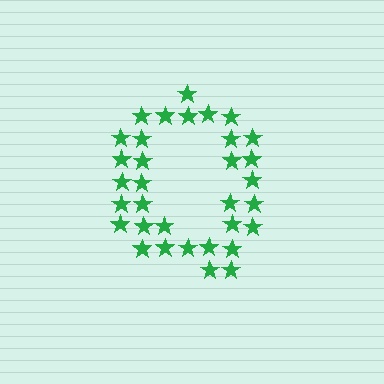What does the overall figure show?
The overall figure shows the letter Q.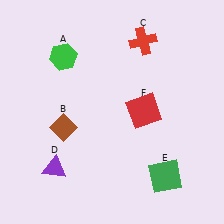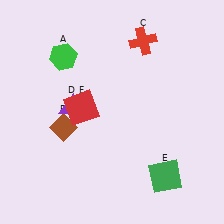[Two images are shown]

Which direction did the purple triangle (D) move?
The purple triangle (D) moved up.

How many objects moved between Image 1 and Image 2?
2 objects moved between the two images.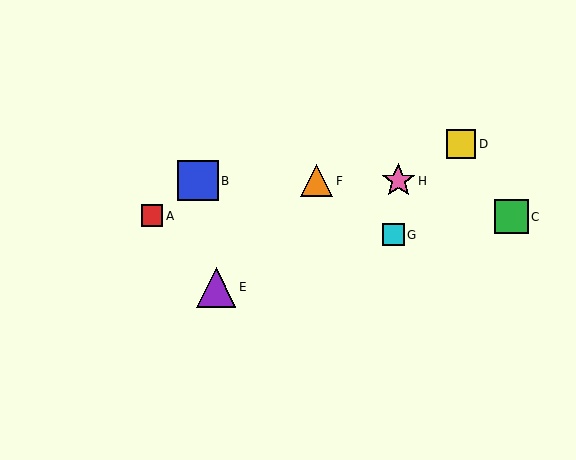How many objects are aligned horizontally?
3 objects (B, F, H) are aligned horizontally.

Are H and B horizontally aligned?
Yes, both are at y≈181.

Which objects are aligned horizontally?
Objects B, F, H are aligned horizontally.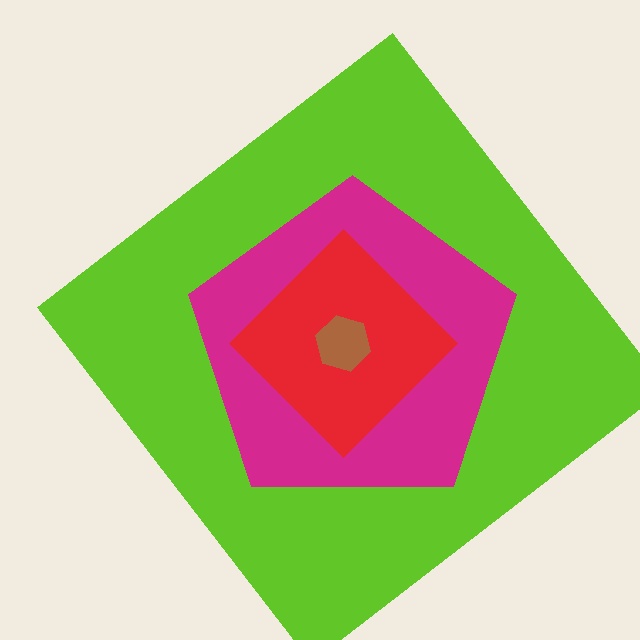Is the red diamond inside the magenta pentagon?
Yes.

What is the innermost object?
The brown hexagon.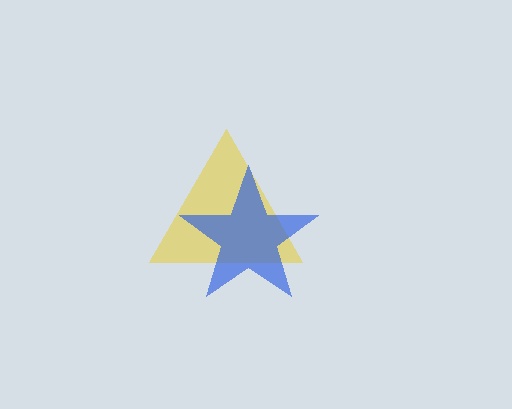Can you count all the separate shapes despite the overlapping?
Yes, there are 2 separate shapes.